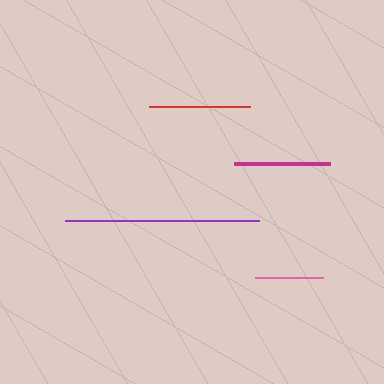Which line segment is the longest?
The purple line is the longest at approximately 194 pixels.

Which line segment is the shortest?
The pink line is the shortest at approximately 68 pixels.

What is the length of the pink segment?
The pink segment is approximately 68 pixels long.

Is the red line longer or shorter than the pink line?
The red line is longer than the pink line.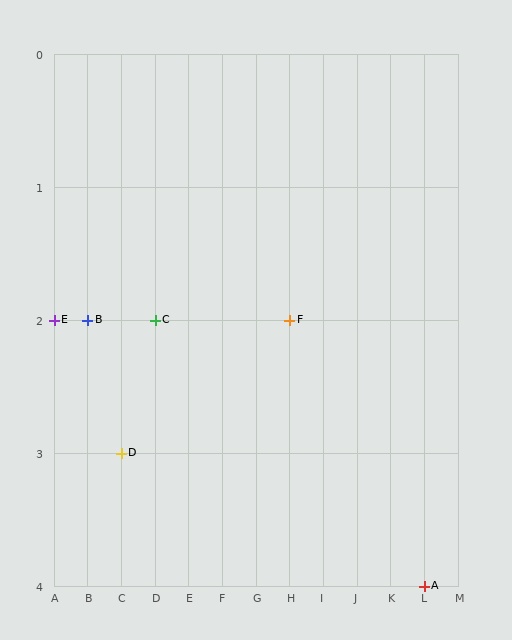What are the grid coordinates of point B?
Point B is at grid coordinates (B, 2).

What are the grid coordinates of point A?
Point A is at grid coordinates (L, 4).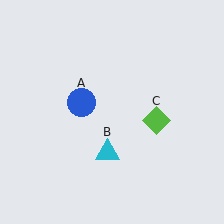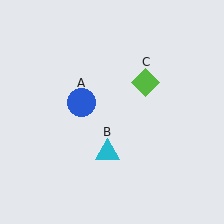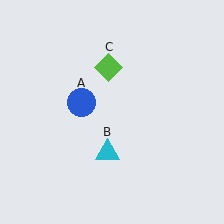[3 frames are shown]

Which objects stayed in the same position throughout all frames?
Blue circle (object A) and cyan triangle (object B) remained stationary.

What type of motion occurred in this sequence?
The lime diamond (object C) rotated counterclockwise around the center of the scene.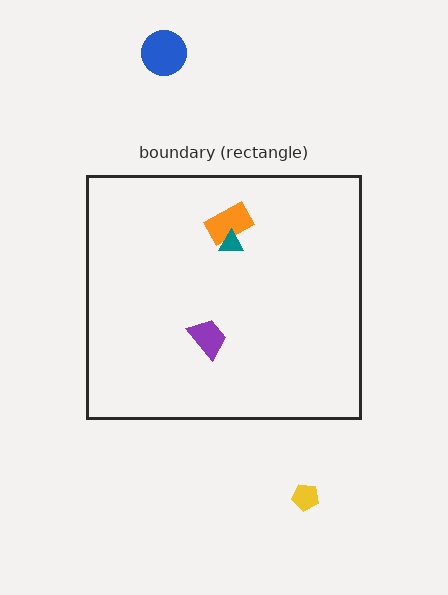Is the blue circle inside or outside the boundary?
Outside.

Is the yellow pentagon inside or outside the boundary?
Outside.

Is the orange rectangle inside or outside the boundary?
Inside.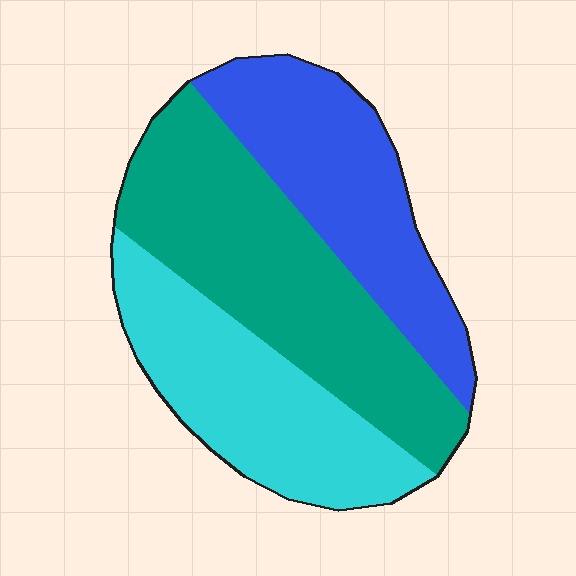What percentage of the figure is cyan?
Cyan takes up between a quarter and a half of the figure.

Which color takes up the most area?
Teal, at roughly 40%.